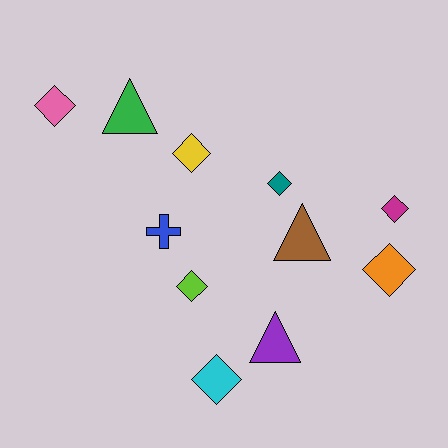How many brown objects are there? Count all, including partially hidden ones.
There is 1 brown object.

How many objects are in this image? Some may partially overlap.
There are 11 objects.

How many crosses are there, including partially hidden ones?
There is 1 cross.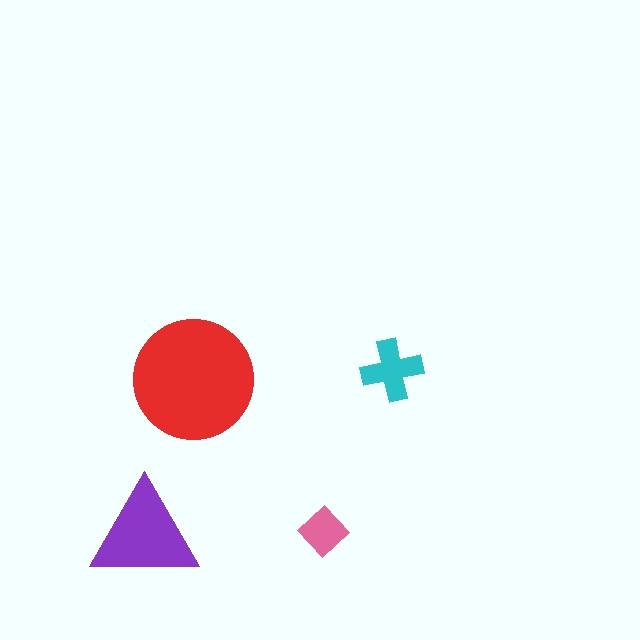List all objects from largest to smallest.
The red circle, the purple triangle, the cyan cross, the pink diamond.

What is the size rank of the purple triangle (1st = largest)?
2nd.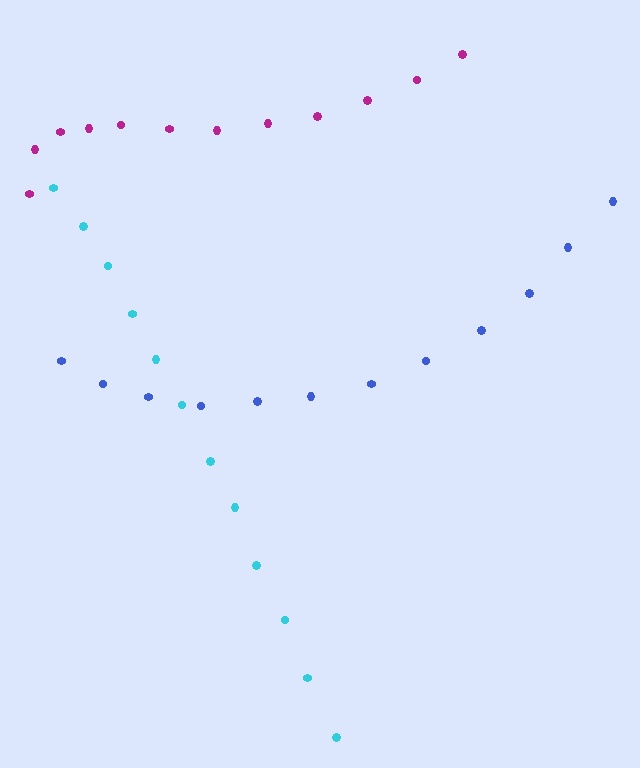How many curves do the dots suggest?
There are 3 distinct paths.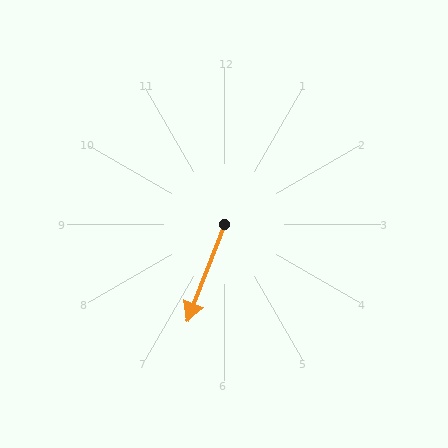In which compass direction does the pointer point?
South.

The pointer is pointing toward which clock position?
Roughly 7 o'clock.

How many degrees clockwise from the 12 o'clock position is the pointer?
Approximately 201 degrees.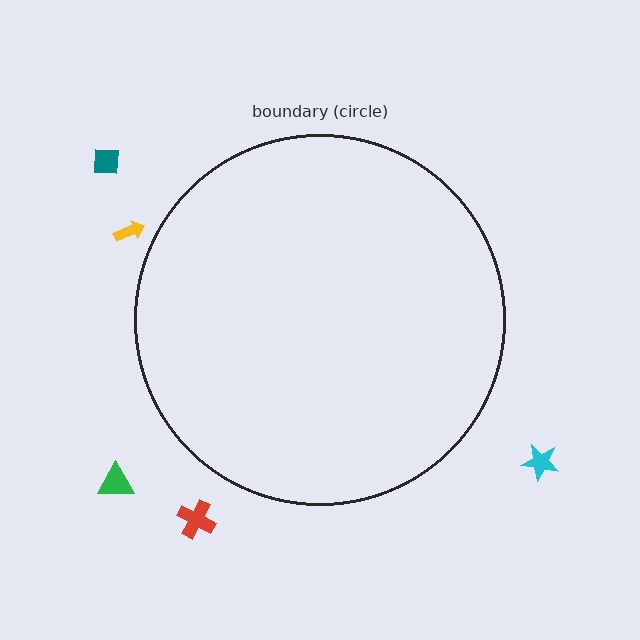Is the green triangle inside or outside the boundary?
Outside.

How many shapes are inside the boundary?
0 inside, 5 outside.